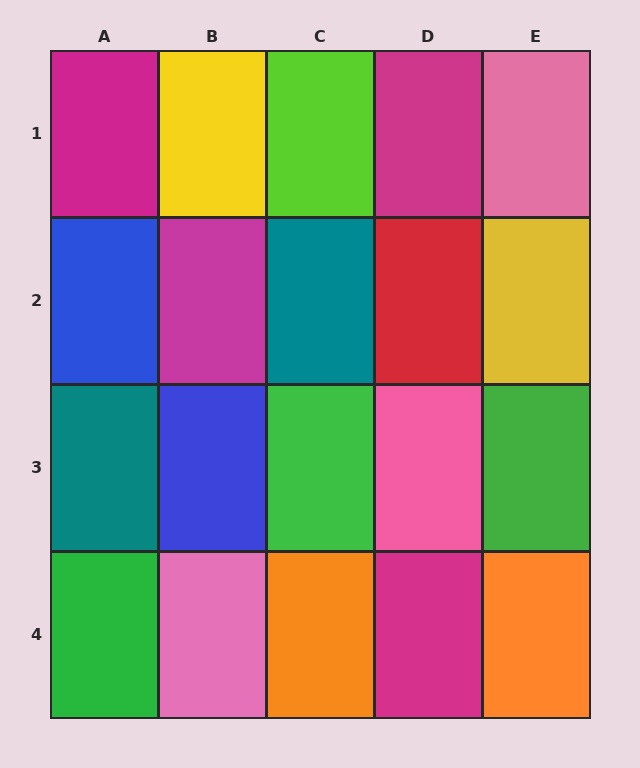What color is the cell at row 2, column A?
Blue.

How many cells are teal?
2 cells are teal.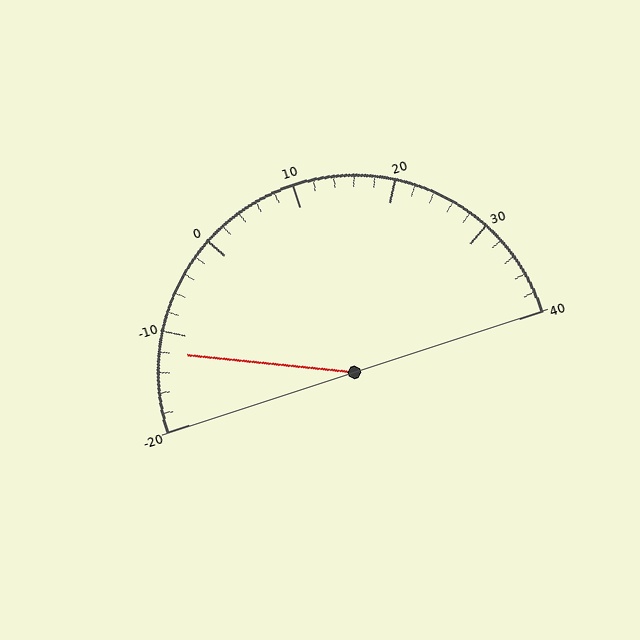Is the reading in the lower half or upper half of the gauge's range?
The reading is in the lower half of the range (-20 to 40).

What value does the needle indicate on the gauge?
The needle indicates approximately -12.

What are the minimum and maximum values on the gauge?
The gauge ranges from -20 to 40.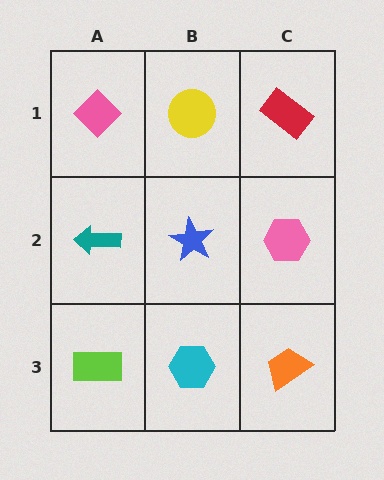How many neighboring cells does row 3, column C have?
2.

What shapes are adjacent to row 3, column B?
A blue star (row 2, column B), a lime rectangle (row 3, column A), an orange trapezoid (row 3, column C).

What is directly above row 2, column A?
A pink diamond.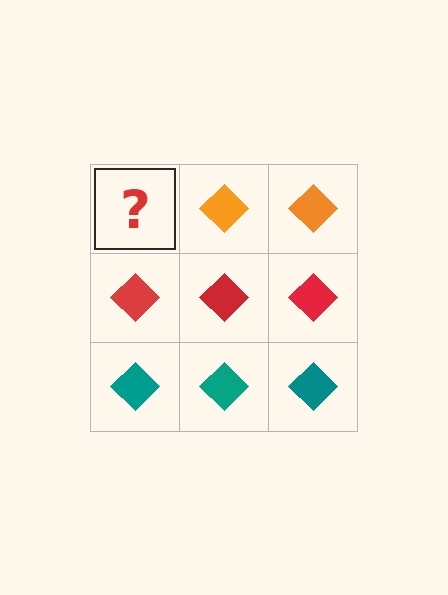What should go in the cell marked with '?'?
The missing cell should contain an orange diamond.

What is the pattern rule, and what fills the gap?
The rule is that each row has a consistent color. The gap should be filled with an orange diamond.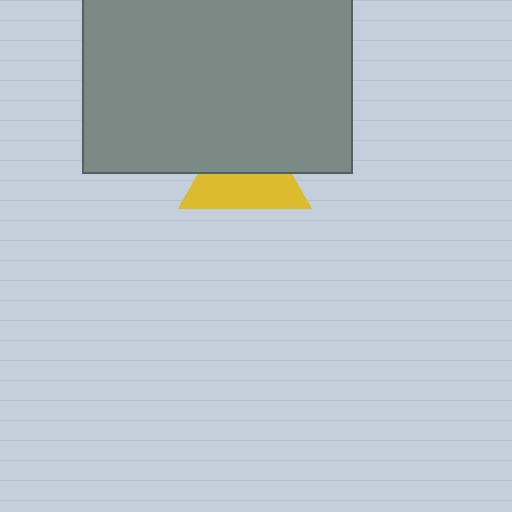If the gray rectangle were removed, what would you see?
You would see the complete yellow triangle.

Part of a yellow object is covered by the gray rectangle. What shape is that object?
It is a triangle.